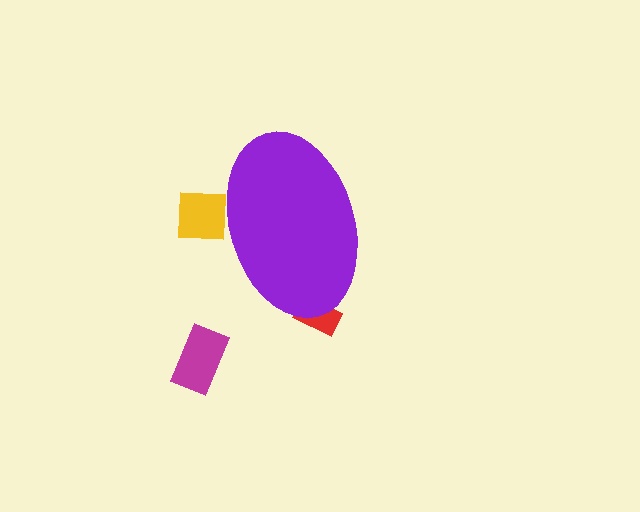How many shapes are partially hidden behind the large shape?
2 shapes are partially hidden.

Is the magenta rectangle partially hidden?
No, the magenta rectangle is fully visible.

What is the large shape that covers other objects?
A purple ellipse.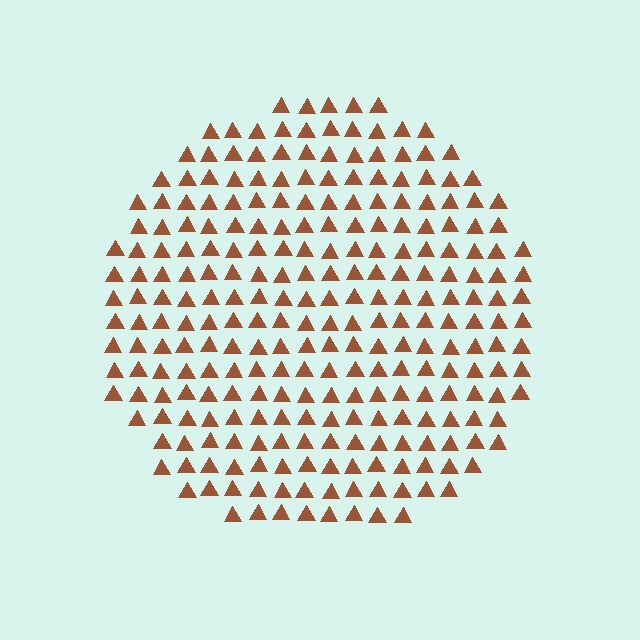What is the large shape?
The large shape is a circle.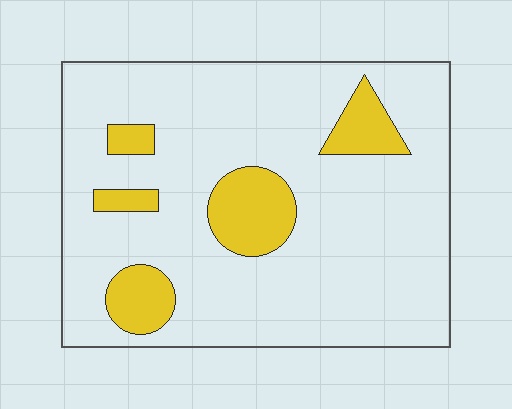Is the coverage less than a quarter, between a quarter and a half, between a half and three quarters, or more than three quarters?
Less than a quarter.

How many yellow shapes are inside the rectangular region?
5.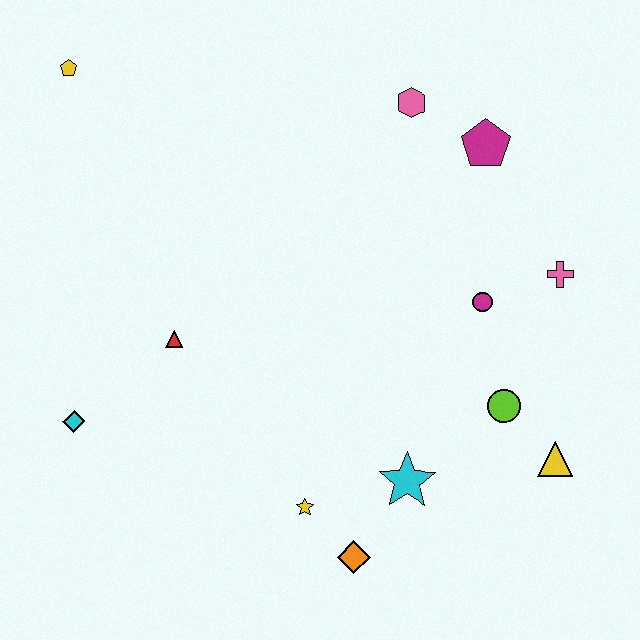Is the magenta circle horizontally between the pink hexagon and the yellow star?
No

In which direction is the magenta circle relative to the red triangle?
The magenta circle is to the right of the red triangle.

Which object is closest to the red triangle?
The cyan diamond is closest to the red triangle.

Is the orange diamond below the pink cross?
Yes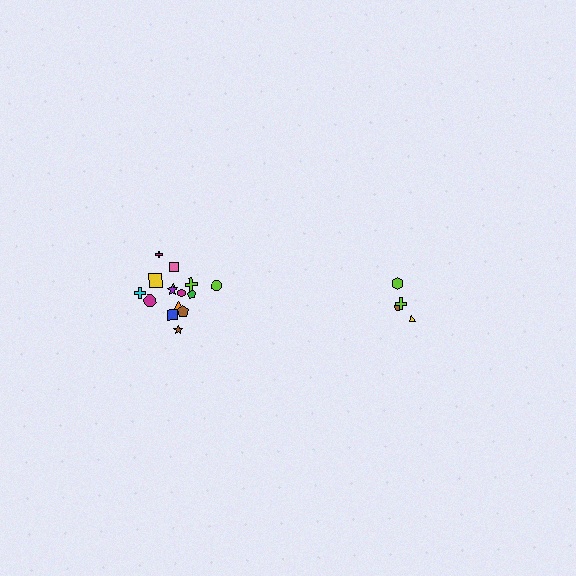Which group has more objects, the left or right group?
The left group.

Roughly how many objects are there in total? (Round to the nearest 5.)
Roughly 20 objects in total.